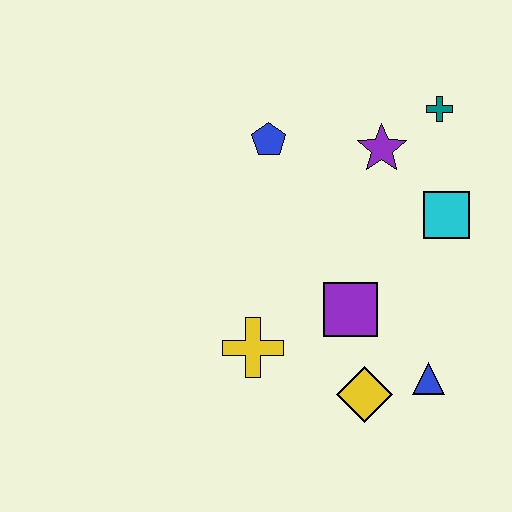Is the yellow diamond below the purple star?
Yes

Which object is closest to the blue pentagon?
The purple star is closest to the blue pentagon.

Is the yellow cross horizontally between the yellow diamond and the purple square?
No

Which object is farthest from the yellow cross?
The teal cross is farthest from the yellow cross.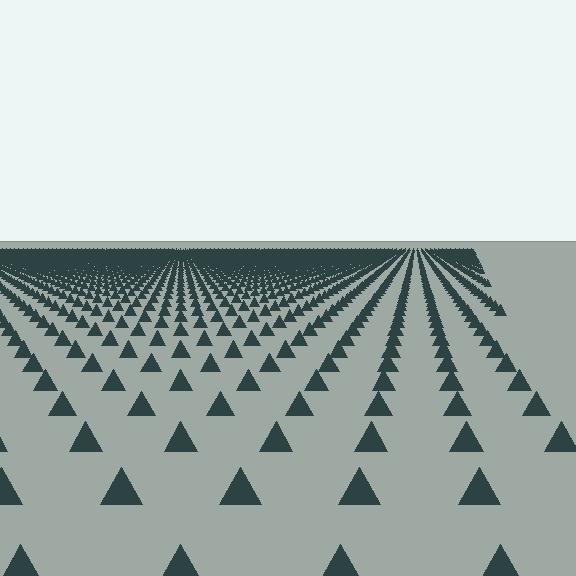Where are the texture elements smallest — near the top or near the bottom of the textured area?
Near the top.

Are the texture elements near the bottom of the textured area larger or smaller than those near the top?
Larger. Near the bottom, elements are closer to the viewer and appear at a bigger on-screen size.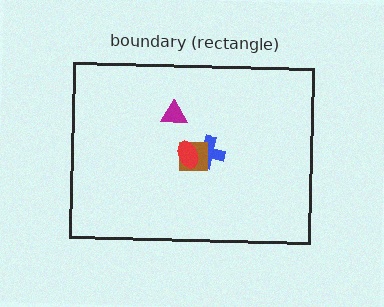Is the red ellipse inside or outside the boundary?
Inside.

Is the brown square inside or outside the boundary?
Inside.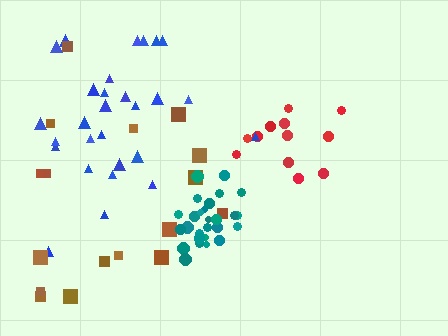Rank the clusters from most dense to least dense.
teal, red, blue, brown.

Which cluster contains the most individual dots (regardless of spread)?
Blue (29).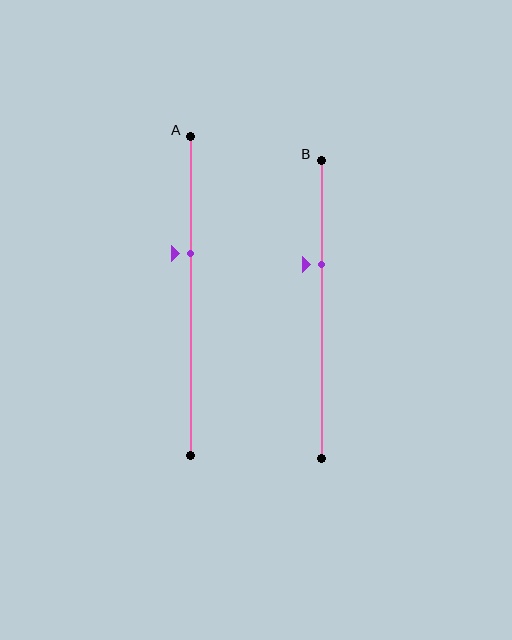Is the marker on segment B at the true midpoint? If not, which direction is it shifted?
No, the marker on segment B is shifted upward by about 15% of the segment length.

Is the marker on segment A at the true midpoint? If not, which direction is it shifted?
No, the marker on segment A is shifted upward by about 13% of the segment length.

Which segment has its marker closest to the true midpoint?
Segment A has its marker closest to the true midpoint.